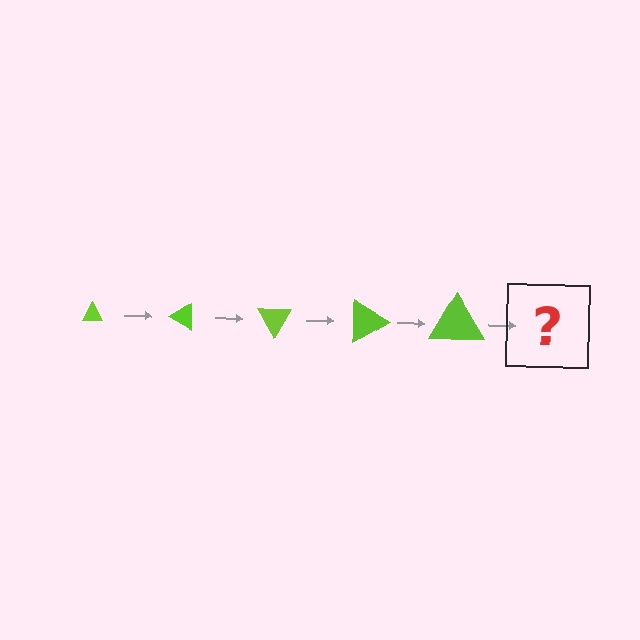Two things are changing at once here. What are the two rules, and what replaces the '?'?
The two rules are that the triangle grows larger each step and it rotates 30 degrees each step. The '?' should be a triangle, larger than the previous one and rotated 150 degrees from the start.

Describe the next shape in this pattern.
It should be a triangle, larger than the previous one and rotated 150 degrees from the start.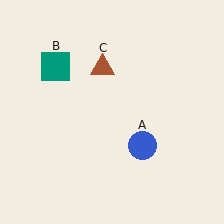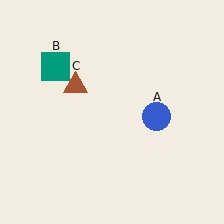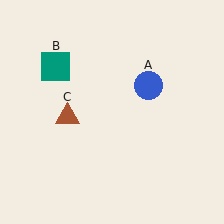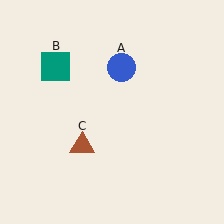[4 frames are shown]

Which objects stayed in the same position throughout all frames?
Teal square (object B) remained stationary.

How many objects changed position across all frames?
2 objects changed position: blue circle (object A), brown triangle (object C).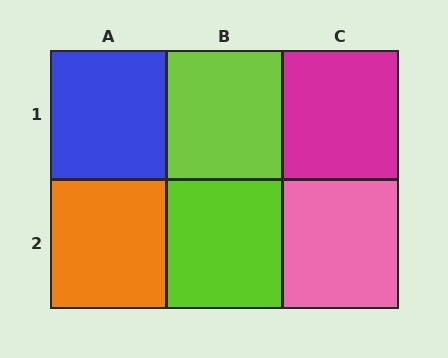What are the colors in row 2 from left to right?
Orange, lime, pink.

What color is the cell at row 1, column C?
Magenta.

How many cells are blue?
1 cell is blue.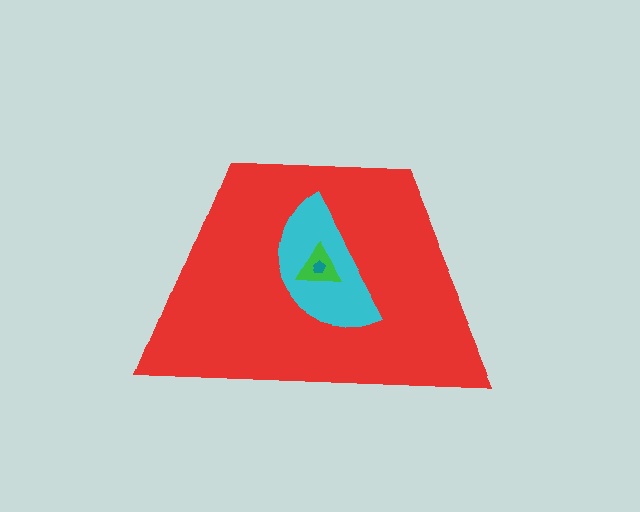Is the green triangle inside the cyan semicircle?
Yes.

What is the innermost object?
The teal pentagon.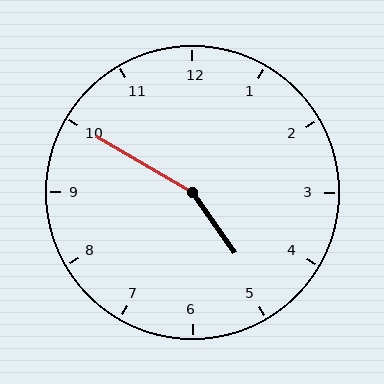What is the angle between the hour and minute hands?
Approximately 155 degrees.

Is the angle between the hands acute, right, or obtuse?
It is obtuse.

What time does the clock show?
4:50.